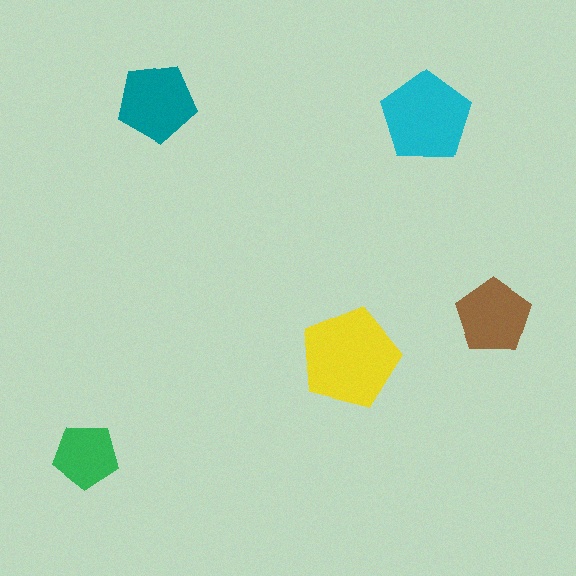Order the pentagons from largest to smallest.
the yellow one, the cyan one, the teal one, the brown one, the green one.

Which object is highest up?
The teal pentagon is topmost.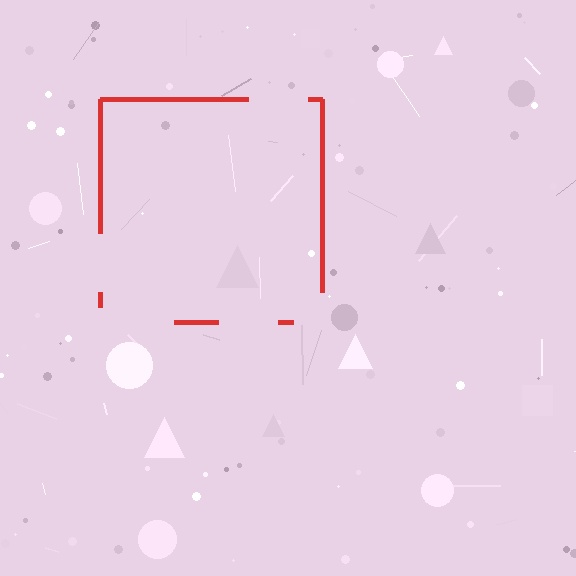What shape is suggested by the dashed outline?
The dashed outline suggests a square.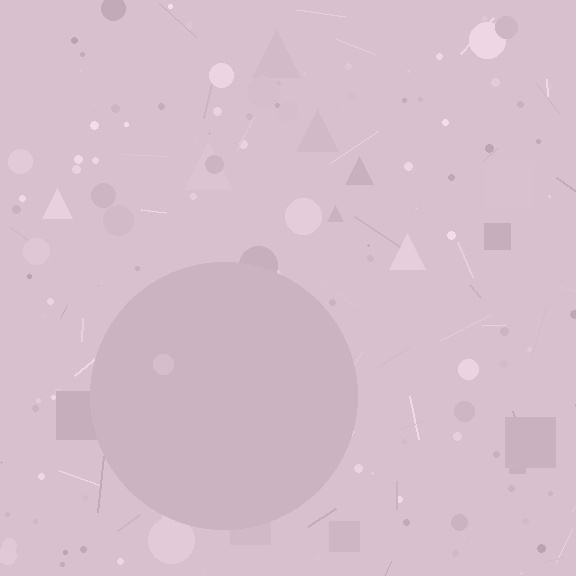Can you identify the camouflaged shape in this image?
The camouflaged shape is a circle.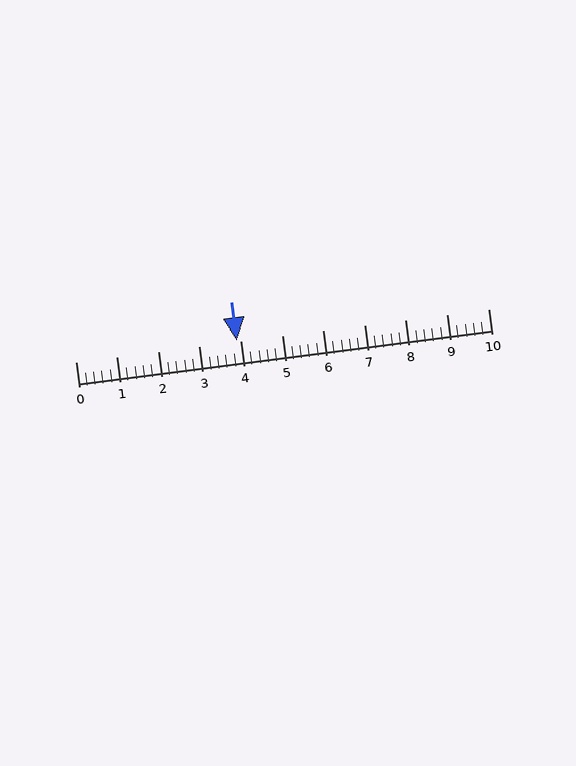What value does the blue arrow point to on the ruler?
The blue arrow points to approximately 3.9.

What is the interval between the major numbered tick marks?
The major tick marks are spaced 1 units apart.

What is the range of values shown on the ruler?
The ruler shows values from 0 to 10.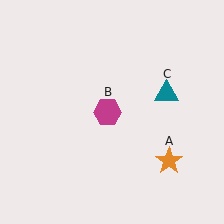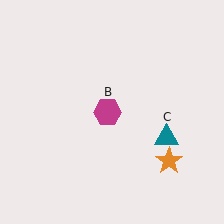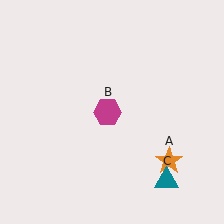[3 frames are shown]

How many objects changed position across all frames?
1 object changed position: teal triangle (object C).